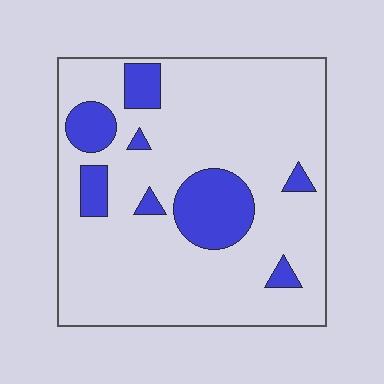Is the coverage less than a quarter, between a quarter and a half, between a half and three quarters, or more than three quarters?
Less than a quarter.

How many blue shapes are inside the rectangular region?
8.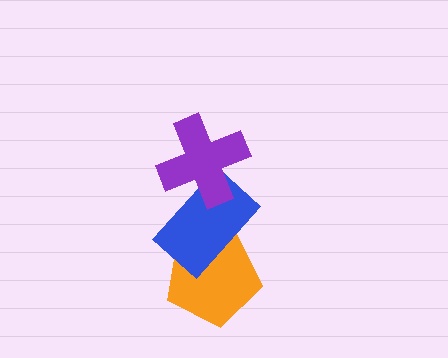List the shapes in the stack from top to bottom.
From top to bottom: the purple cross, the blue rectangle, the orange pentagon.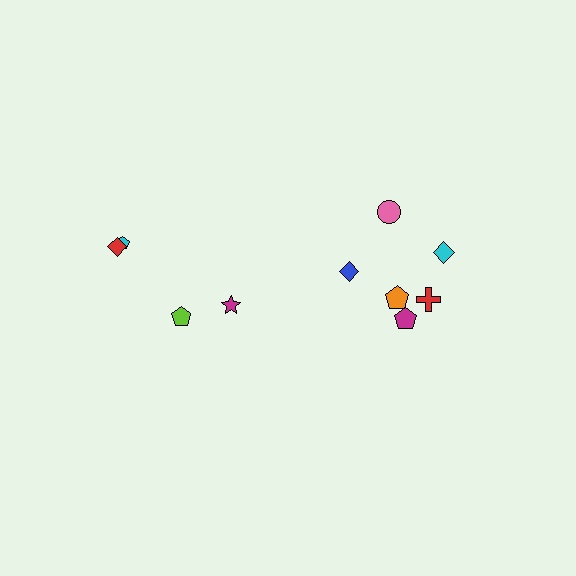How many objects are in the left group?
There are 4 objects.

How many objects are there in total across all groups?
There are 10 objects.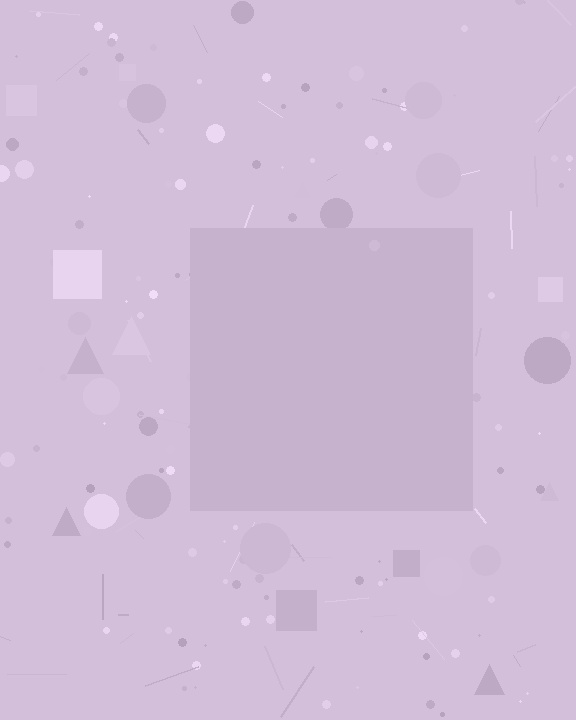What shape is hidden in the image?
A square is hidden in the image.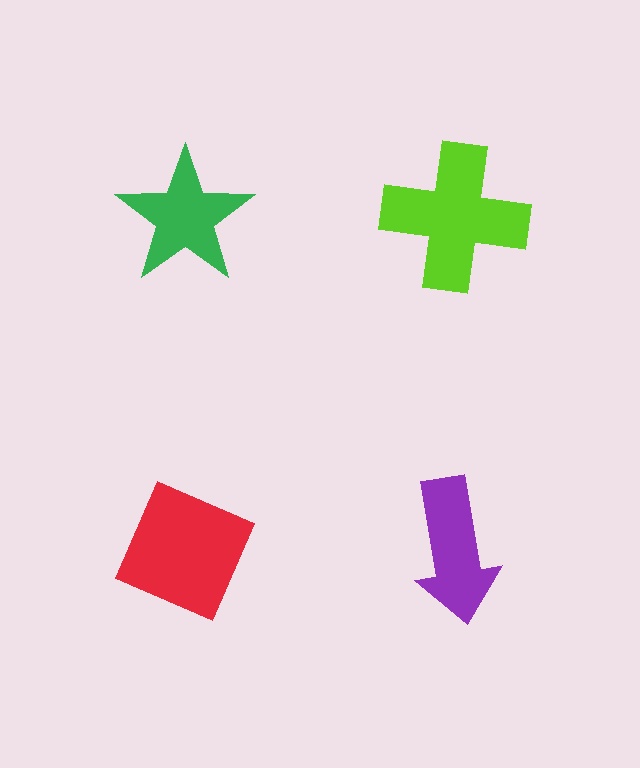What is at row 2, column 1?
A red diamond.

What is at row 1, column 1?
A green star.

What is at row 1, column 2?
A lime cross.